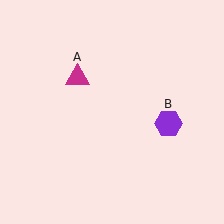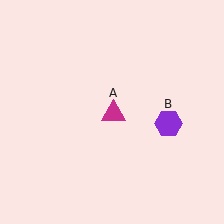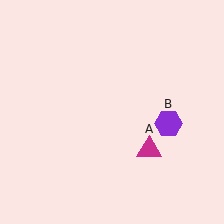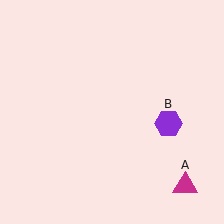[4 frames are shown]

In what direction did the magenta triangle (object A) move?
The magenta triangle (object A) moved down and to the right.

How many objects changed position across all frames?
1 object changed position: magenta triangle (object A).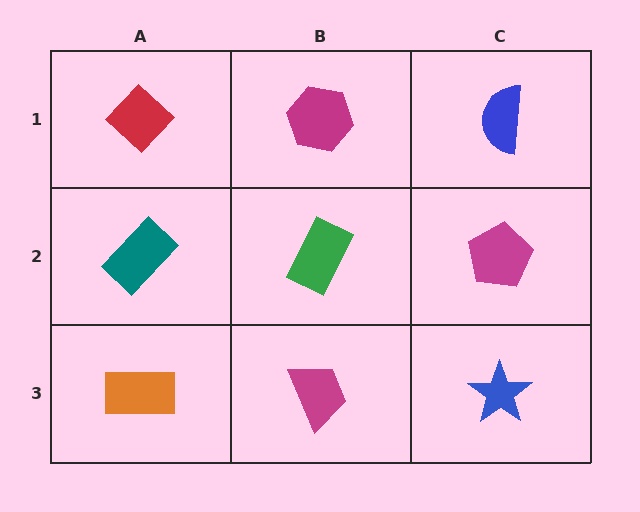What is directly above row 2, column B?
A magenta hexagon.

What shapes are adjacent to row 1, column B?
A green rectangle (row 2, column B), a red diamond (row 1, column A), a blue semicircle (row 1, column C).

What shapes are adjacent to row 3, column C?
A magenta pentagon (row 2, column C), a magenta trapezoid (row 3, column B).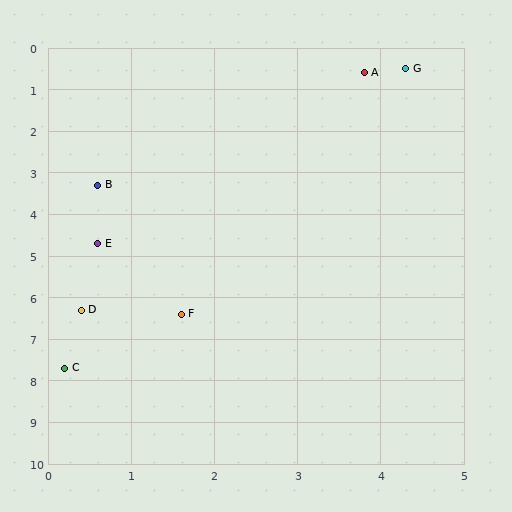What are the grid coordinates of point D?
Point D is at approximately (0.4, 6.3).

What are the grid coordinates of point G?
Point G is at approximately (4.3, 0.5).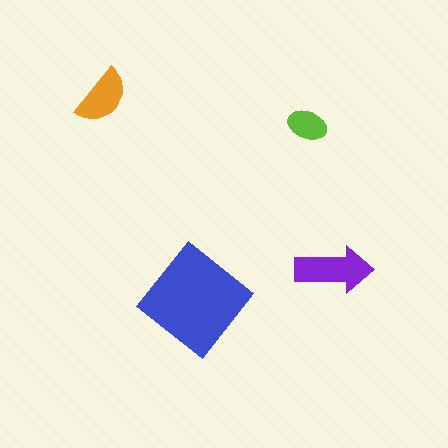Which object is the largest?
The blue diamond.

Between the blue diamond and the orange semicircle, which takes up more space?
The blue diamond.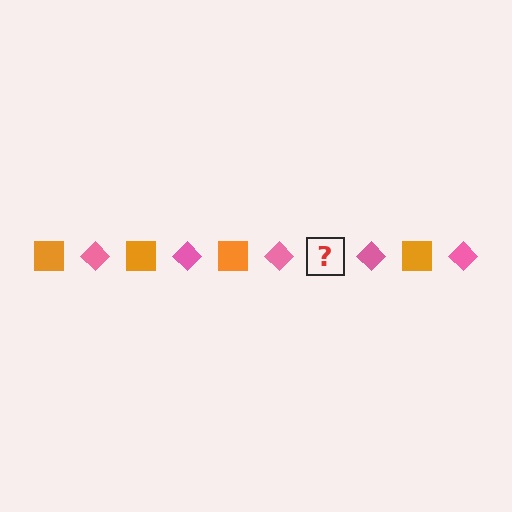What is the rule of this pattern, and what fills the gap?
The rule is that the pattern alternates between orange square and pink diamond. The gap should be filled with an orange square.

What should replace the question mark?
The question mark should be replaced with an orange square.